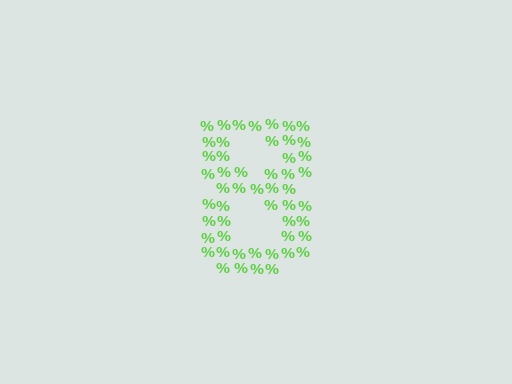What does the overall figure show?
The overall figure shows the digit 8.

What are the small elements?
The small elements are percent signs.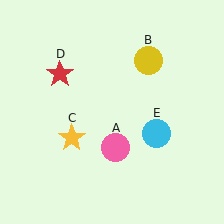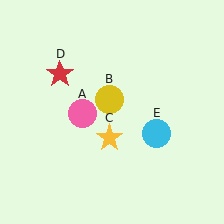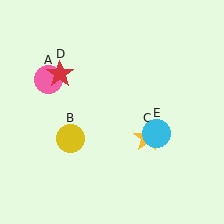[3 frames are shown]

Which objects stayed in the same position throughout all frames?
Red star (object D) and cyan circle (object E) remained stationary.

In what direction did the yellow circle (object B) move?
The yellow circle (object B) moved down and to the left.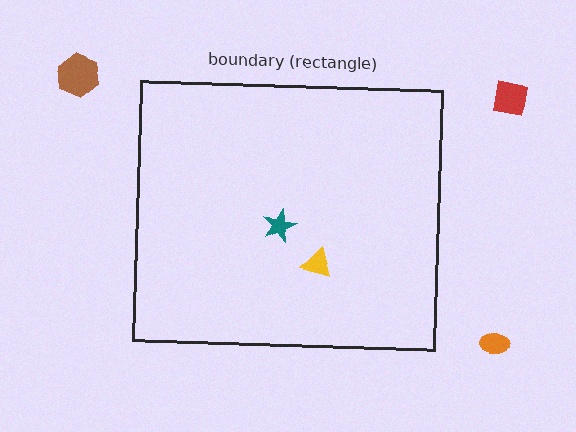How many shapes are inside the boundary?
2 inside, 3 outside.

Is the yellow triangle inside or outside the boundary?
Inside.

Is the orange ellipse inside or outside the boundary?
Outside.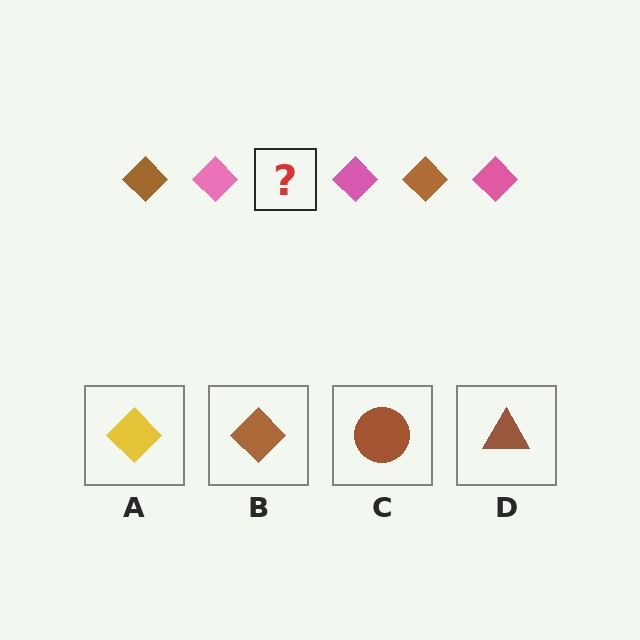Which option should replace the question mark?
Option B.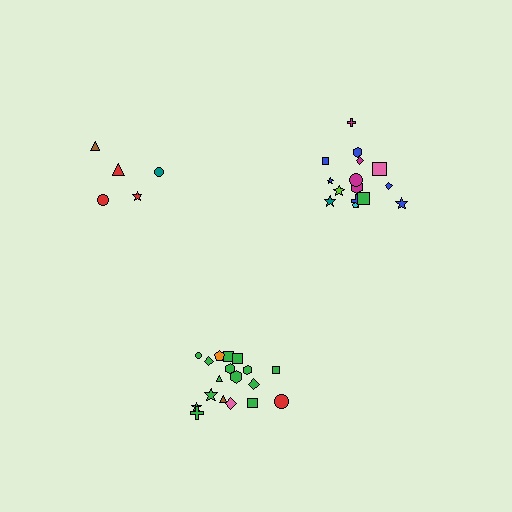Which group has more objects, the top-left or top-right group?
The top-right group.